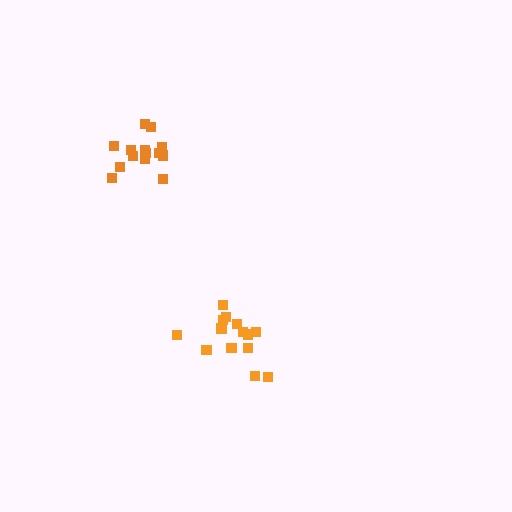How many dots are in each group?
Group 1: 15 dots, Group 2: 14 dots (29 total).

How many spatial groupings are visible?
There are 2 spatial groupings.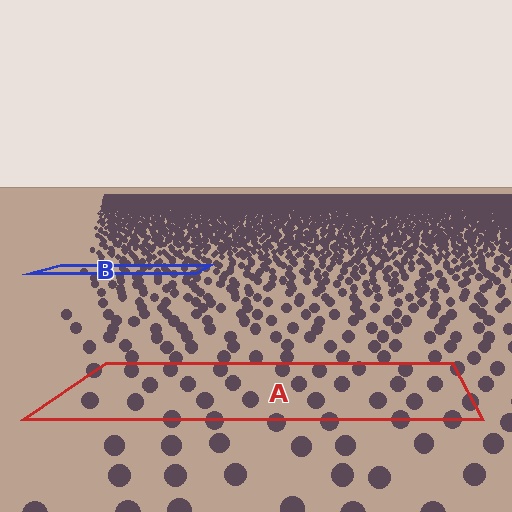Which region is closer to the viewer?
Region A is closer. The texture elements there are larger and more spread out.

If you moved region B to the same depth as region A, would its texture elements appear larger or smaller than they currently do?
They would appear larger. At a closer depth, the same texture elements are projected at a bigger on-screen size.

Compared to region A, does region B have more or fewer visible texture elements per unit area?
Region B has more texture elements per unit area — they are packed more densely because it is farther away.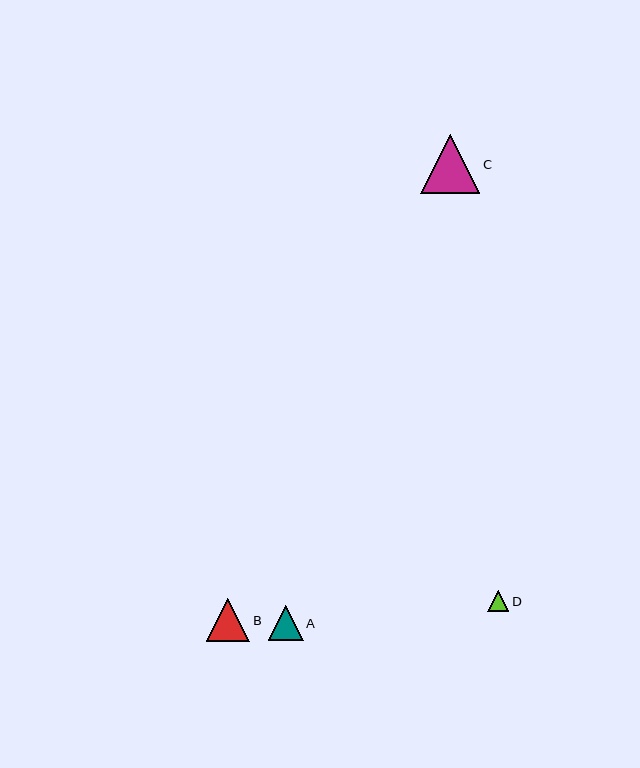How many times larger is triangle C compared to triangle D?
Triangle C is approximately 2.8 times the size of triangle D.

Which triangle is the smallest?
Triangle D is the smallest with a size of approximately 21 pixels.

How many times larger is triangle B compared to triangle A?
Triangle B is approximately 1.2 times the size of triangle A.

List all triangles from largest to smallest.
From largest to smallest: C, B, A, D.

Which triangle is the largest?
Triangle C is the largest with a size of approximately 59 pixels.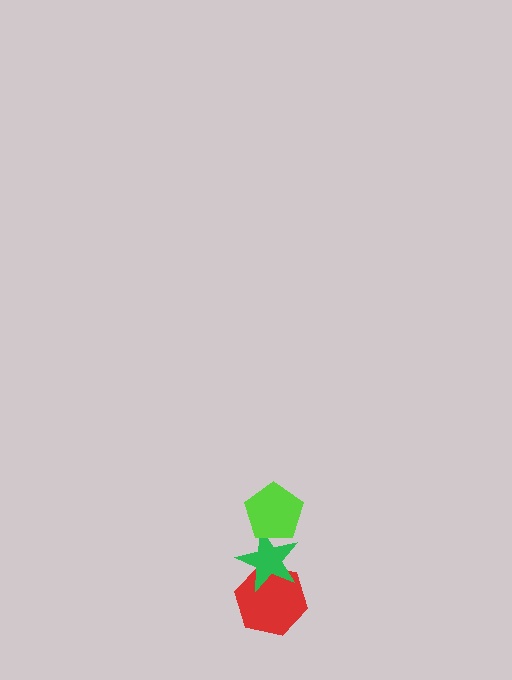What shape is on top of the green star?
The lime pentagon is on top of the green star.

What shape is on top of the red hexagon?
The green star is on top of the red hexagon.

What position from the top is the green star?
The green star is 2nd from the top.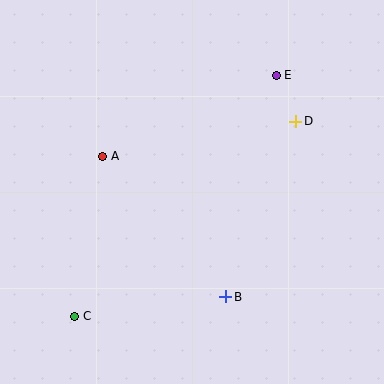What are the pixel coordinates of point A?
Point A is at (103, 156).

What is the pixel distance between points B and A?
The distance between B and A is 187 pixels.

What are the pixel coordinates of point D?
Point D is at (296, 121).